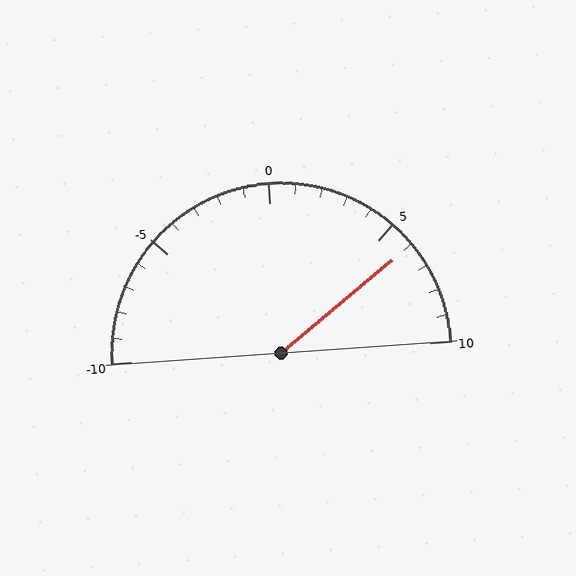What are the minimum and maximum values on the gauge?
The gauge ranges from -10 to 10.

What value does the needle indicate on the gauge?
The needle indicates approximately 6.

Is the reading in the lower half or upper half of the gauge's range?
The reading is in the upper half of the range (-10 to 10).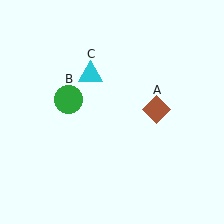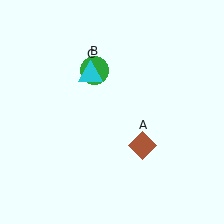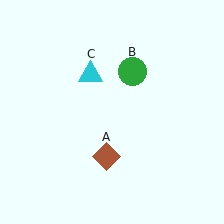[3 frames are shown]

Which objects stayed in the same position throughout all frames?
Cyan triangle (object C) remained stationary.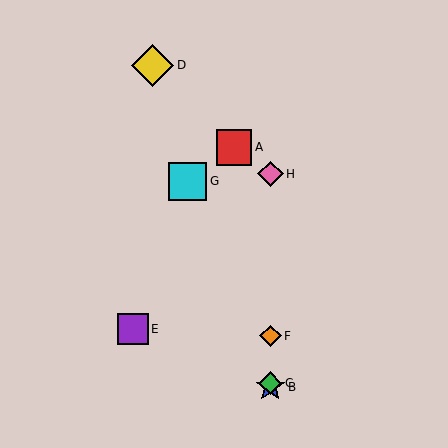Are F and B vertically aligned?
Yes, both are at x≈270.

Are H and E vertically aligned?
No, H is at x≈270 and E is at x≈133.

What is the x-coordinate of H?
Object H is at x≈270.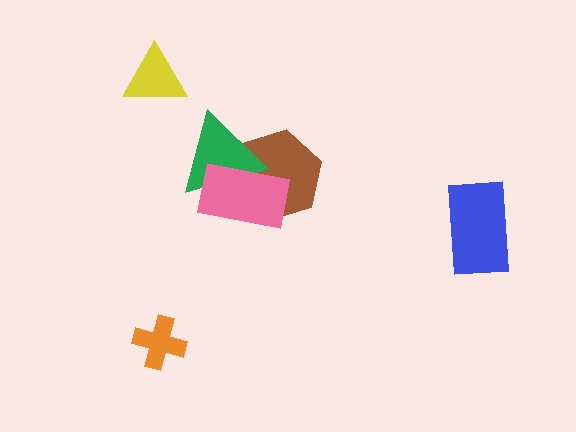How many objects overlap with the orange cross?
0 objects overlap with the orange cross.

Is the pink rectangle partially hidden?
No, no other shape covers it.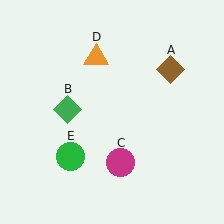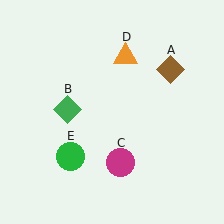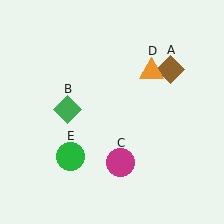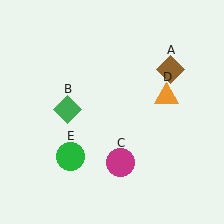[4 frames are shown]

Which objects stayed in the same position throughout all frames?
Brown diamond (object A) and green diamond (object B) and magenta circle (object C) and green circle (object E) remained stationary.